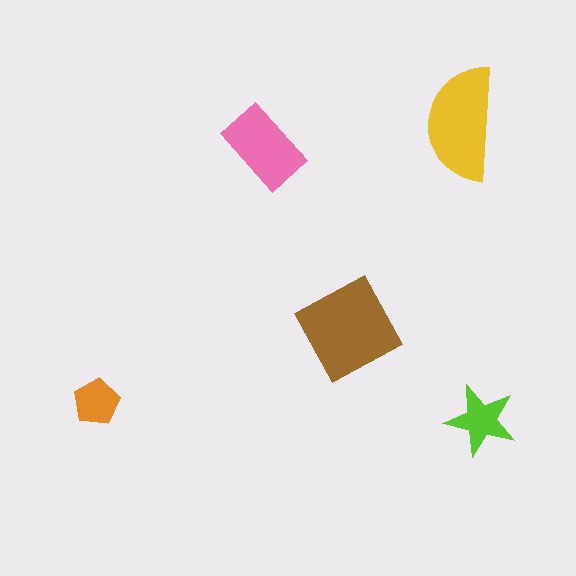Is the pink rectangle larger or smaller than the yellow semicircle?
Smaller.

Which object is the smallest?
The orange pentagon.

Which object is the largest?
The brown diamond.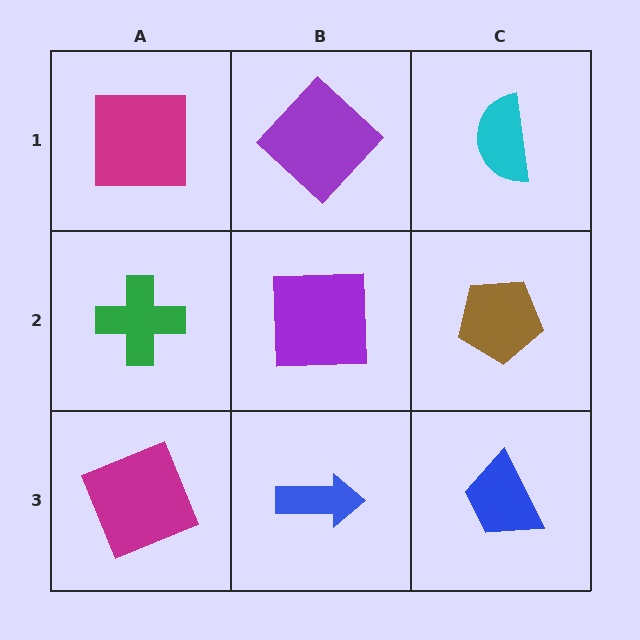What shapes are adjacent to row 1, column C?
A brown pentagon (row 2, column C), a purple diamond (row 1, column B).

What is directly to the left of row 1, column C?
A purple diamond.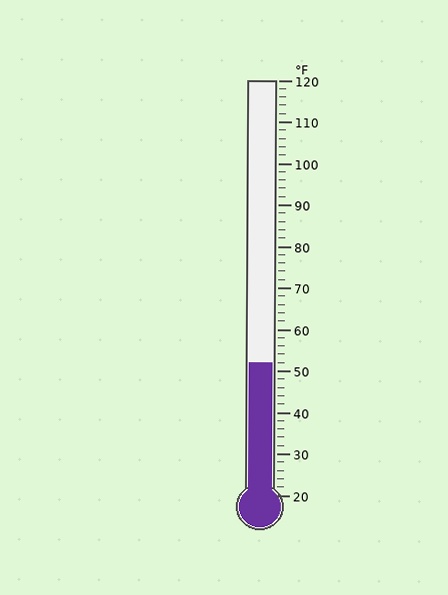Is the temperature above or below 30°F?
The temperature is above 30°F.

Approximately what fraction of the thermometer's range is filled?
The thermometer is filled to approximately 30% of its range.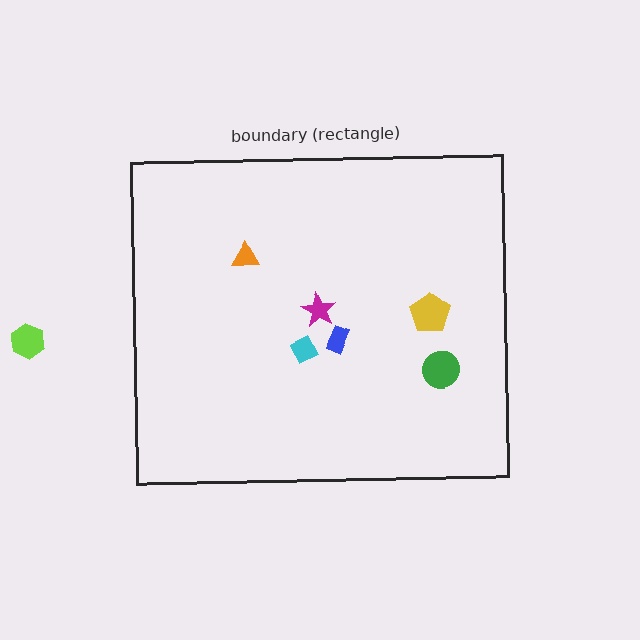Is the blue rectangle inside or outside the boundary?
Inside.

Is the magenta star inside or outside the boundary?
Inside.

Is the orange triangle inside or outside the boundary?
Inside.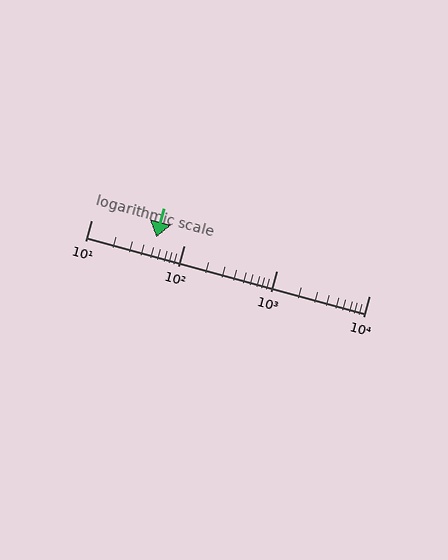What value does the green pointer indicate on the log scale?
The pointer indicates approximately 50.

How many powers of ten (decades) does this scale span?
The scale spans 3 decades, from 10 to 10000.